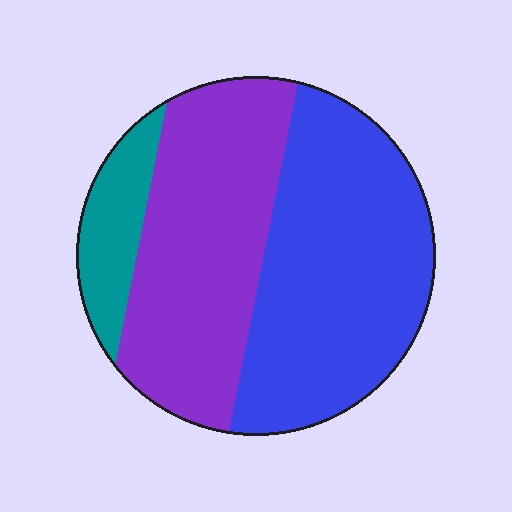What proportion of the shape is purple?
Purple takes up about two fifths (2/5) of the shape.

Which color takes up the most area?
Blue, at roughly 45%.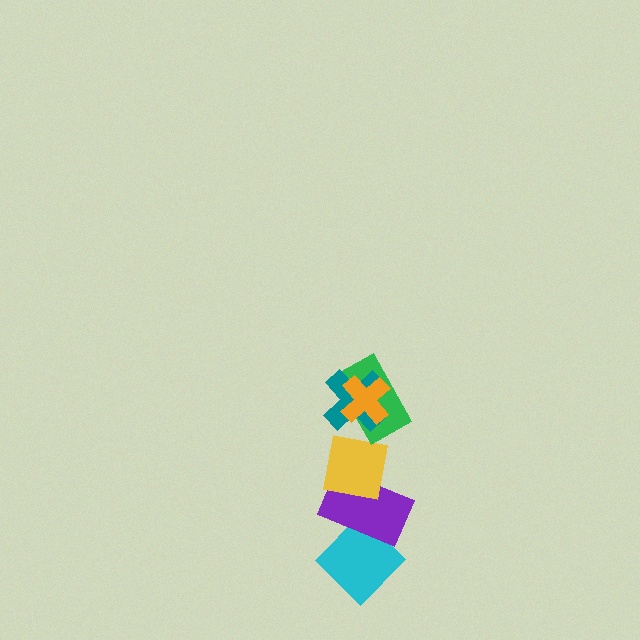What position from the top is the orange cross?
The orange cross is 1st from the top.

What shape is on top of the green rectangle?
The teal cross is on top of the green rectangle.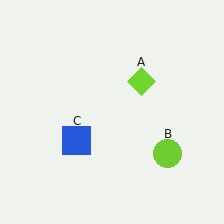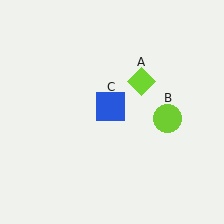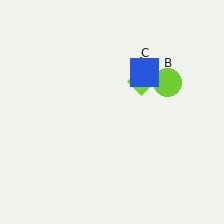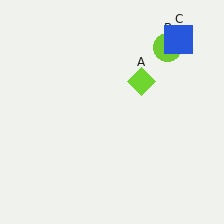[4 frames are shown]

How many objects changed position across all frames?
2 objects changed position: lime circle (object B), blue square (object C).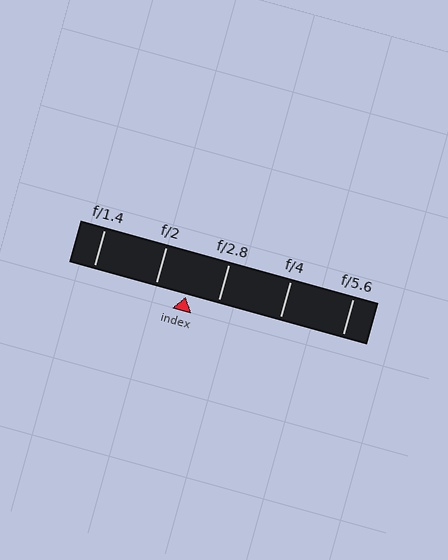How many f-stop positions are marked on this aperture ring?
There are 5 f-stop positions marked.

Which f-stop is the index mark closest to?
The index mark is closest to f/2.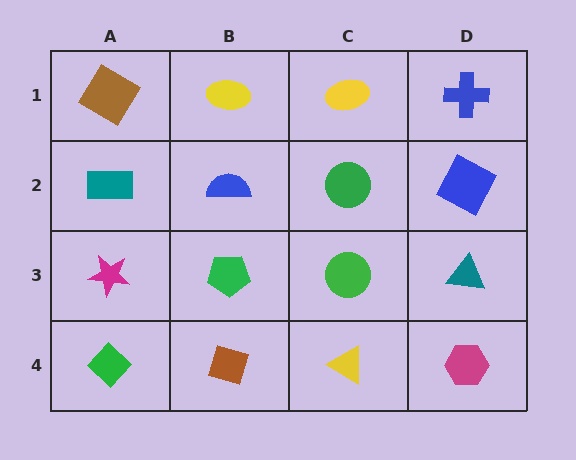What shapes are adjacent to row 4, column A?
A magenta star (row 3, column A), a brown diamond (row 4, column B).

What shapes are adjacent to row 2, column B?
A yellow ellipse (row 1, column B), a green pentagon (row 3, column B), a teal rectangle (row 2, column A), a green circle (row 2, column C).